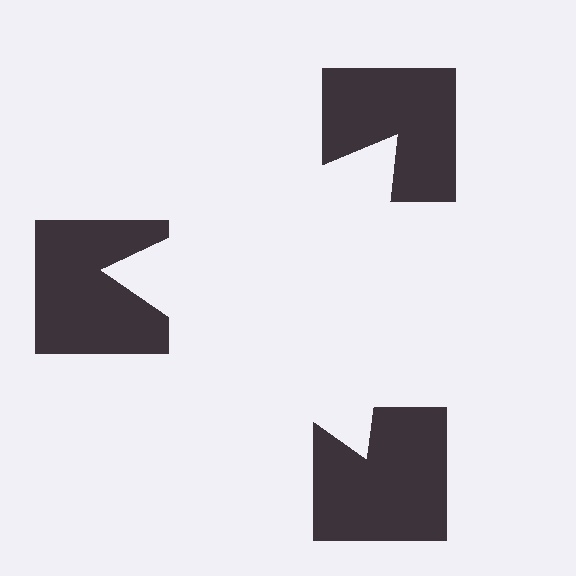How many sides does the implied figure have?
3 sides.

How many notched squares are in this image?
There are 3 — one at each vertex of the illusory triangle.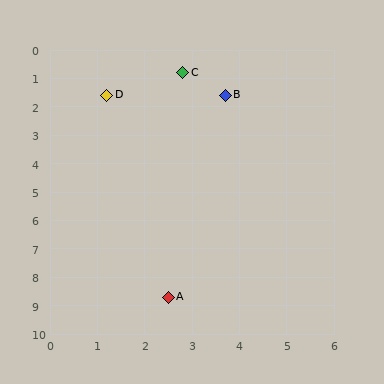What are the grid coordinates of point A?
Point A is at approximately (2.5, 8.7).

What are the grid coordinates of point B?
Point B is at approximately (3.7, 1.6).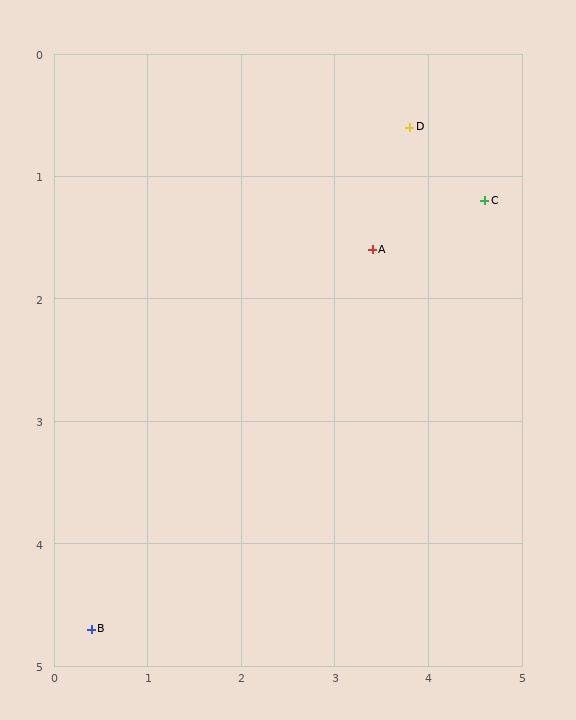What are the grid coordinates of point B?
Point B is at approximately (0.4, 4.7).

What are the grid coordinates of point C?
Point C is at approximately (4.6, 1.2).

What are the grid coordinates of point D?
Point D is at approximately (3.8, 0.6).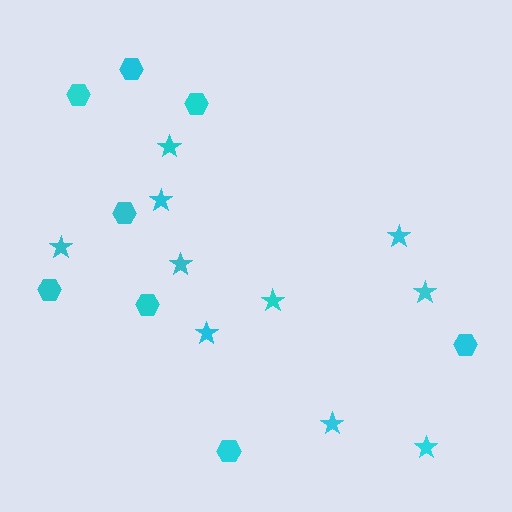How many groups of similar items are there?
There are 2 groups: one group of hexagons (8) and one group of stars (10).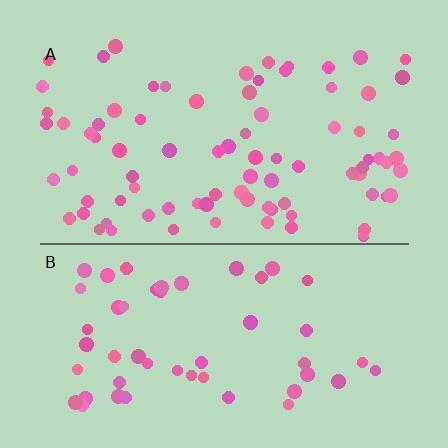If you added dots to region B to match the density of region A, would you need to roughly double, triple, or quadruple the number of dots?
Approximately double.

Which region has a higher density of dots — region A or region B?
A (the top).